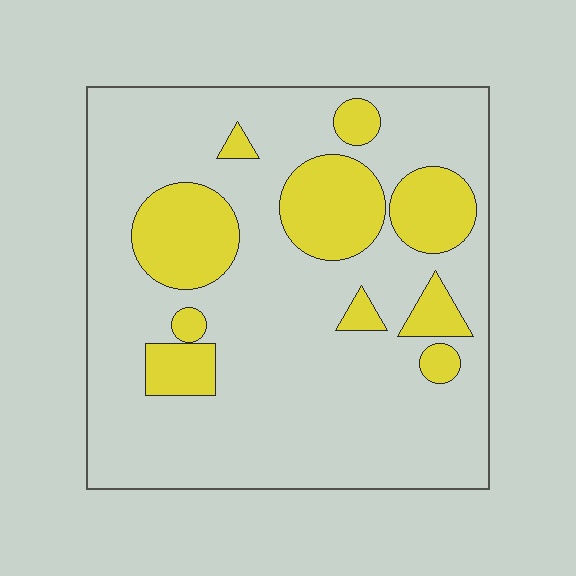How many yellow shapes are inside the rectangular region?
10.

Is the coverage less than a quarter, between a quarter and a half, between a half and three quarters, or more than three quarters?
Less than a quarter.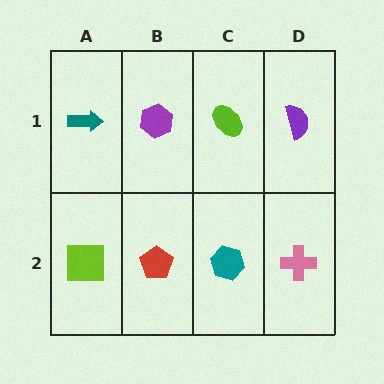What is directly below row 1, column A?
A lime square.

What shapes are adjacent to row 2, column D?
A purple semicircle (row 1, column D), a teal hexagon (row 2, column C).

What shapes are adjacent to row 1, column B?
A red pentagon (row 2, column B), a teal arrow (row 1, column A), a lime ellipse (row 1, column C).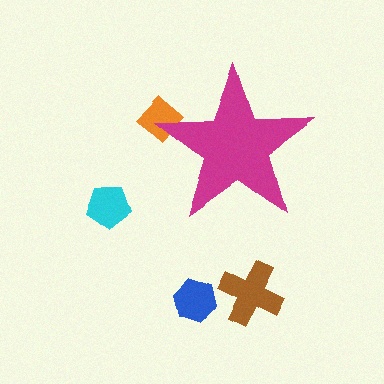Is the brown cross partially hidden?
No, the brown cross is fully visible.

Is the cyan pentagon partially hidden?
No, the cyan pentagon is fully visible.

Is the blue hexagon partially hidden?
No, the blue hexagon is fully visible.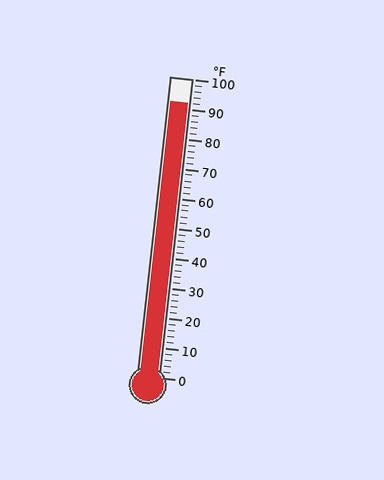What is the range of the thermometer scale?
The thermometer scale ranges from 0°F to 100°F.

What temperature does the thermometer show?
The thermometer shows approximately 92°F.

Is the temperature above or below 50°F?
The temperature is above 50°F.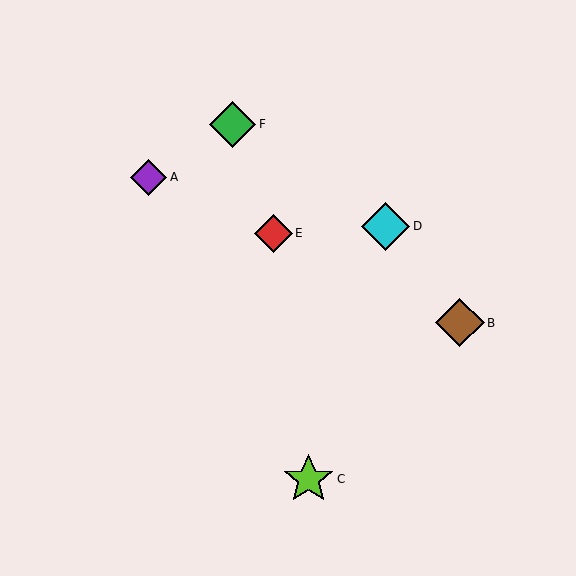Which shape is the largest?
The lime star (labeled C) is the largest.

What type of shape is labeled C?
Shape C is a lime star.